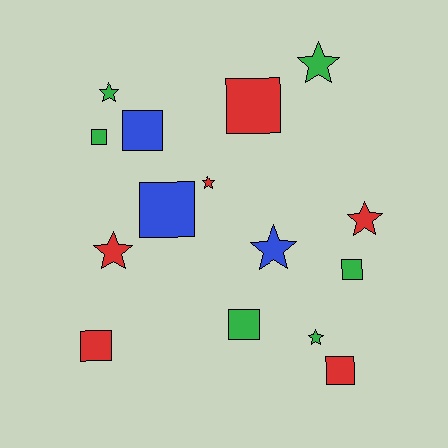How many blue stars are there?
There is 1 blue star.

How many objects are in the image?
There are 15 objects.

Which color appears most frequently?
Red, with 6 objects.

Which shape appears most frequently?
Square, with 8 objects.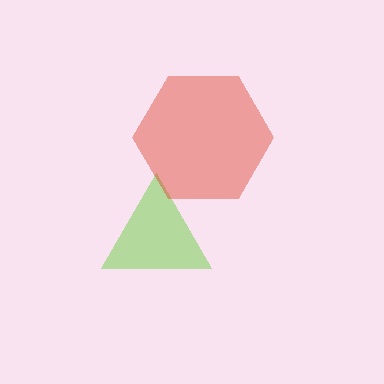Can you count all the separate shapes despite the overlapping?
Yes, there are 2 separate shapes.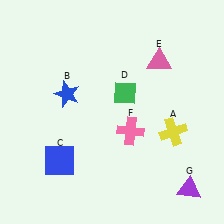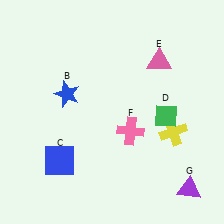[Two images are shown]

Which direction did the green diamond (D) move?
The green diamond (D) moved right.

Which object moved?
The green diamond (D) moved right.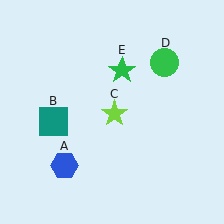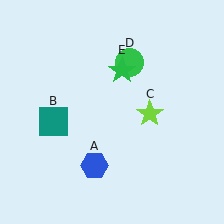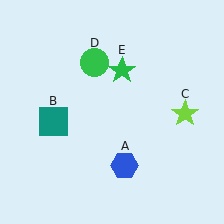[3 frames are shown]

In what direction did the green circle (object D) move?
The green circle (object D) moved left.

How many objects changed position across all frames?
3 objects changed position: blue hexagon (object A), lime star (object C), green circle (object D).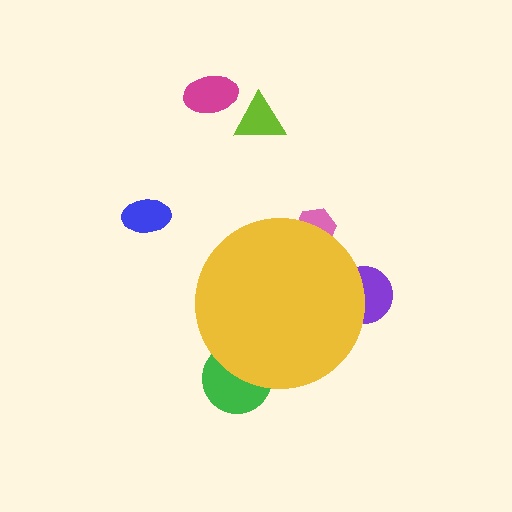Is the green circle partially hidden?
Yes, the green circle is partially hidden behind the yellow circle.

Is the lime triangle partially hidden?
No, the lime triangle is fully visible.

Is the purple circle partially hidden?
Yes, the purple circle is partially hidden behind the yellow circle.